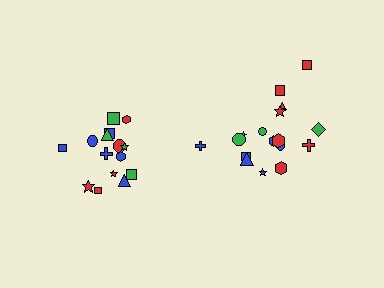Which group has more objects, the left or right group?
The right group.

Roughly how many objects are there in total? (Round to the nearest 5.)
Roughly 35 objects in total.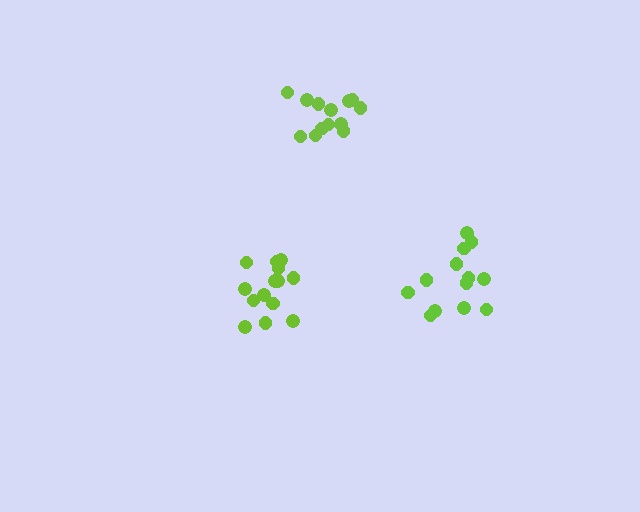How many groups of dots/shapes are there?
There are 3 groups.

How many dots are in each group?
Group 1: 13 dots, Group 2: 13 dots, Group 3: 15 dots (41 total).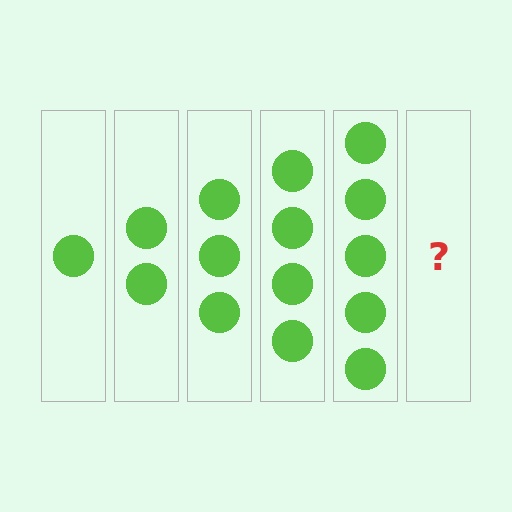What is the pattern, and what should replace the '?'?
The pattern is that each step adds one more circle. The '?' should be 6 circles.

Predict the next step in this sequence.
The next step is 6 circles.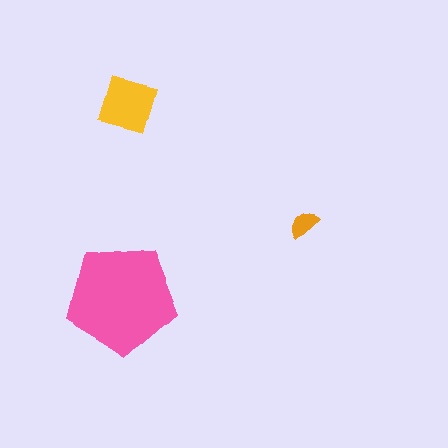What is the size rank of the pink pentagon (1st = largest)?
1st.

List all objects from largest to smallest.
The pink pentagon, the yellow diamond, the orange semicircle.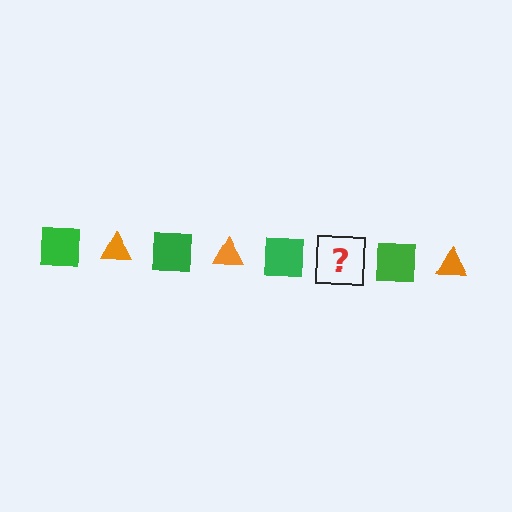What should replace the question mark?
The question mark should be replaced with an orange triangle.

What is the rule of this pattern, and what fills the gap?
The rule is that the pattern alternates between green square and orange triangle. The gap should be filled with an orange triangle.